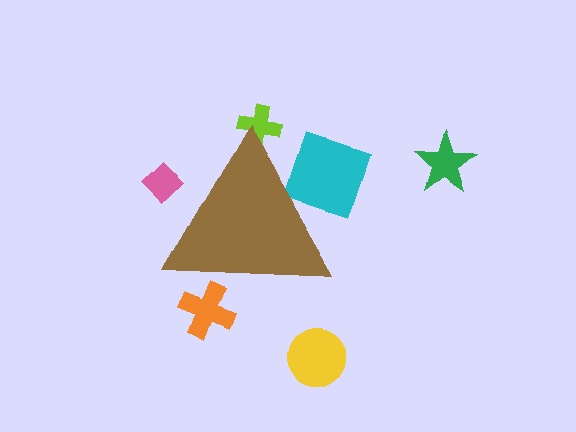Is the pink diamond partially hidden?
Yes, the pink diamond is partially hidden behind the brown triangle.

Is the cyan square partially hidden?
Yes, the cyan square is partially hidden behind the brown triangle.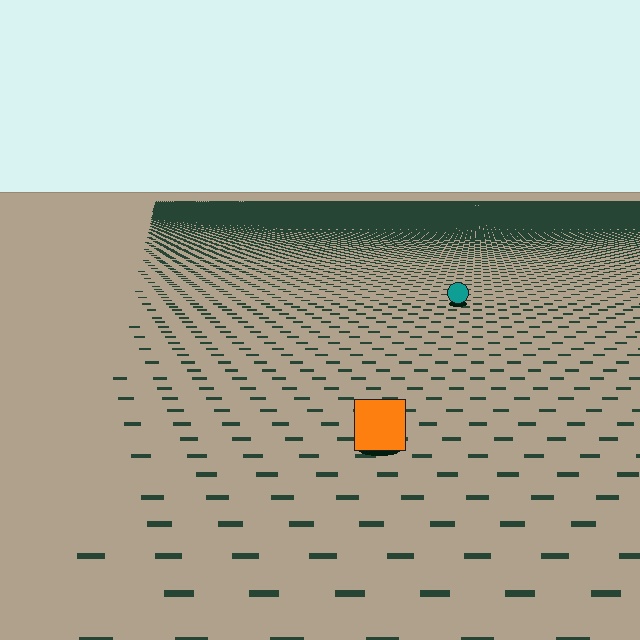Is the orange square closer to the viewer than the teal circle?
Yes. The orange square is closer — you can tell from the texture gradient: the ground texture is coarser near it.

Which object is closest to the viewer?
The orange square is closest. The texture marks near it are larger and more spread out.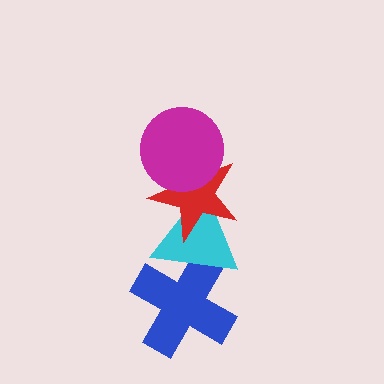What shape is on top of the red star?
The magenta circle is on top of the red star.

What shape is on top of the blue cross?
The cyan triangle is on top of the blue cross.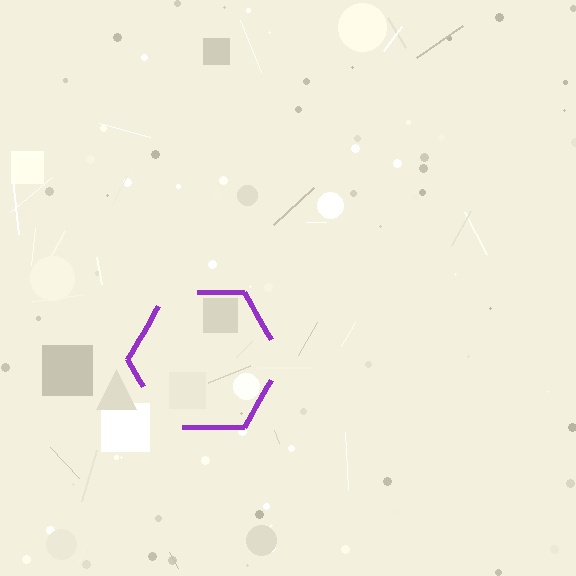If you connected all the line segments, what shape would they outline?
They would outline a hexagon.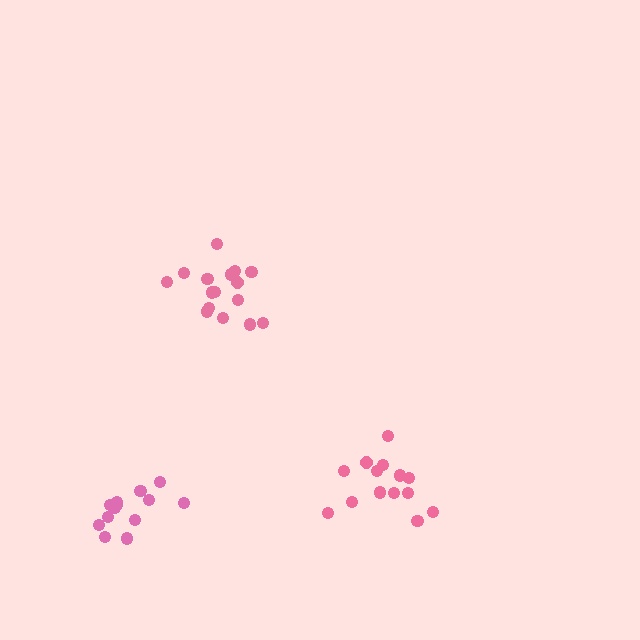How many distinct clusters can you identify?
There are 3 distinct clusters.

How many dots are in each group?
Group 1: 14 dots, Group 2: 16 dots, Group 3: 13 dots (43 total).